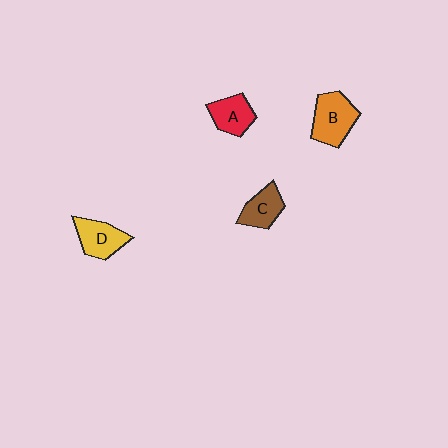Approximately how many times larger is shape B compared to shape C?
Approximately 1.4 times.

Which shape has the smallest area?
Shape C (brown).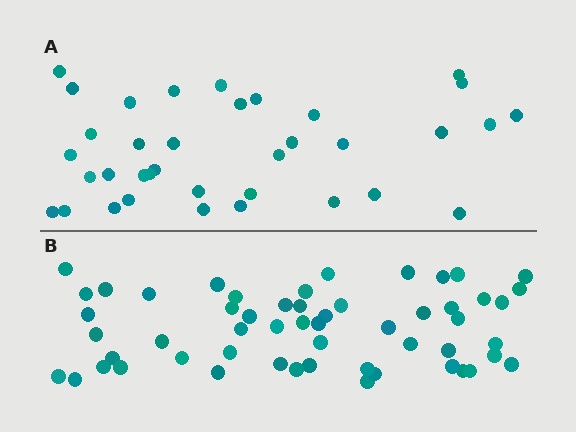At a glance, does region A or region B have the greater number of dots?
Region B (the bottom region) has more dots.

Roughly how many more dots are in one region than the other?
Region B has approximately 20 more dots than region A.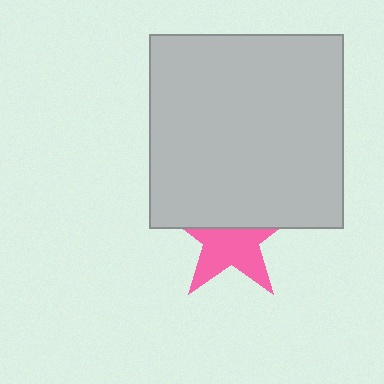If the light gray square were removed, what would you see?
You would see the complete pink star.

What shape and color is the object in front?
The object in front is a light gray square.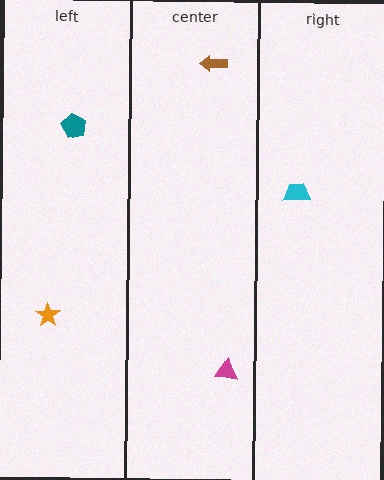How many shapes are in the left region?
2.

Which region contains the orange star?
The left region.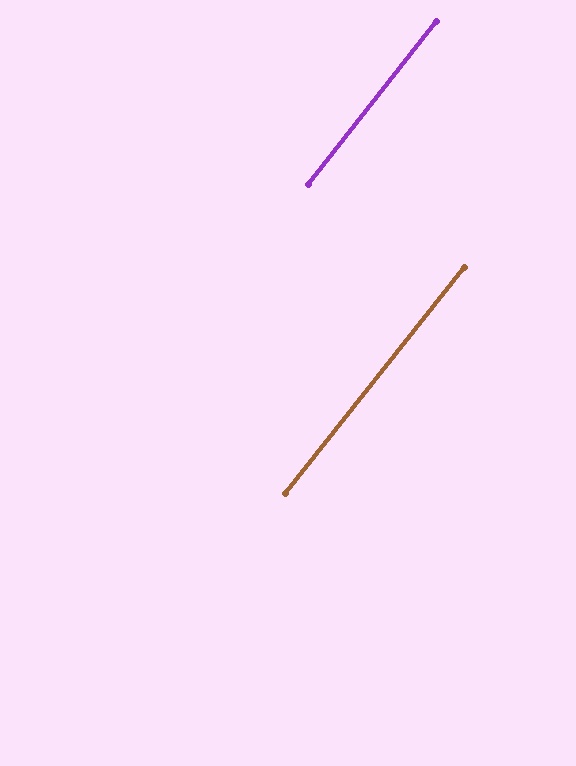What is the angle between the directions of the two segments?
Approximately 0 degrees.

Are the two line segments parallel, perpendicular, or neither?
Parallel — their directions differ by only 0.2°.